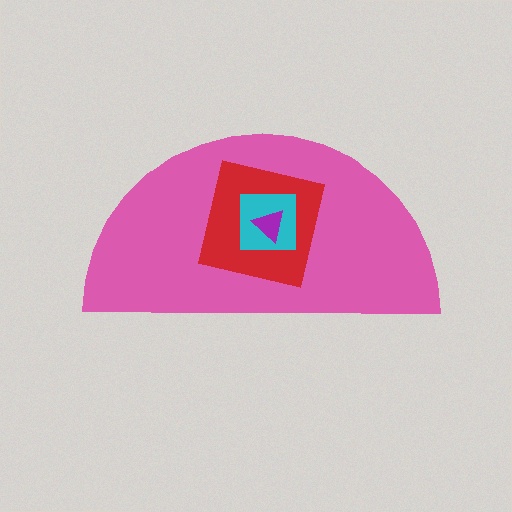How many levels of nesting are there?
4.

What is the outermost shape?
The pink semicircle.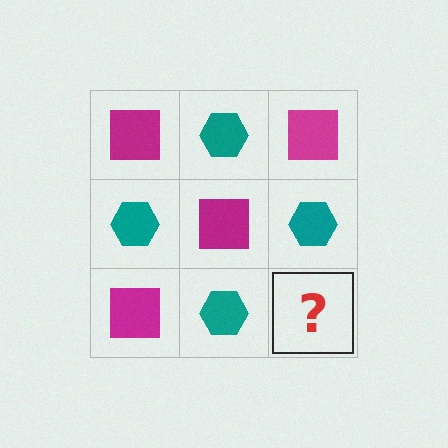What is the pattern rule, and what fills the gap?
The rule is that it alternates magenta square and teal hexagon in a checkerboard pattern. The gap should be filled with a magenta square.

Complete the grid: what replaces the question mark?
The question mark should be replaced with a magenta square.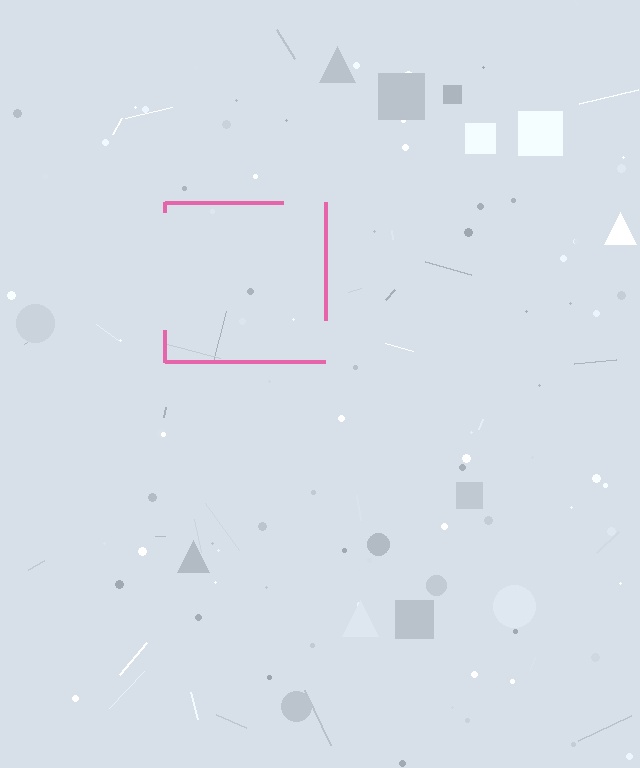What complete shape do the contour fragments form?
The contour fragments form a square.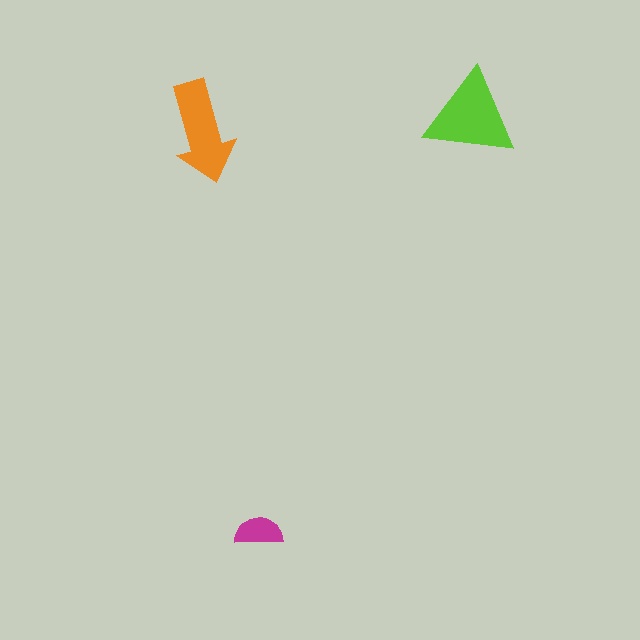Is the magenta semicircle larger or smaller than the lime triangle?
Smaller.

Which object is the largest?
The lime triangle.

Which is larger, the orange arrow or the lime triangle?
The lime triangle.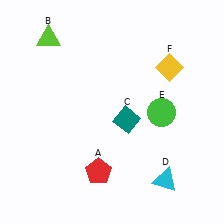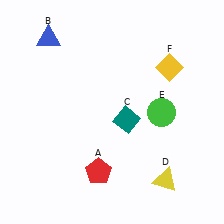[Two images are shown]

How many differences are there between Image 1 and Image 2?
There are 2 differences between the two images.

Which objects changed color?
B changed from lime to blue. D changed from cyan to yellow.